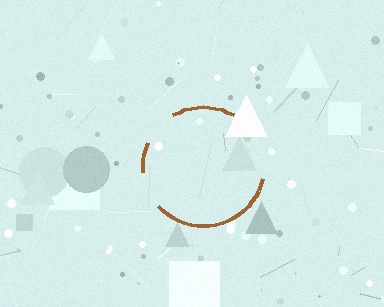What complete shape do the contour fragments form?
The contour fragments form a circle.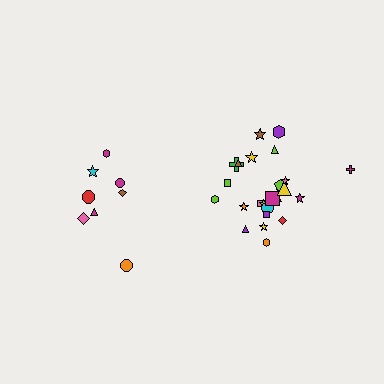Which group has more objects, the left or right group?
The right group.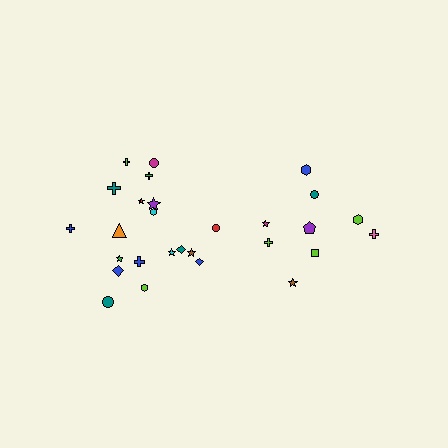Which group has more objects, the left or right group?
The left group.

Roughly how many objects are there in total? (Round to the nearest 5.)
Roughly 30 objects in total.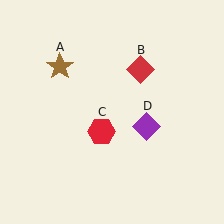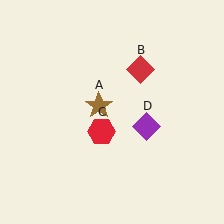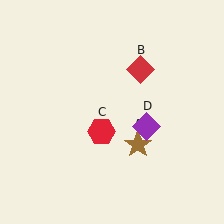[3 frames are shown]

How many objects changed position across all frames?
1 object changed position: brown star (object A).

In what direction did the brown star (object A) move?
The brown star (object A) moved down and to the right.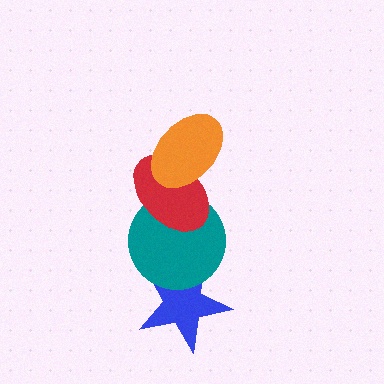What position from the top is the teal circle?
The teal circle is 3rd from the top.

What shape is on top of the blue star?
The teal circle is on top of the blue star.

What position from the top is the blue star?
The blue star is 4th from the top.